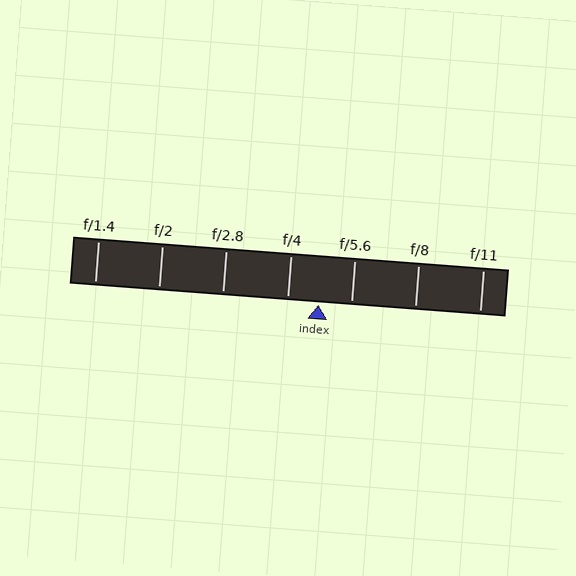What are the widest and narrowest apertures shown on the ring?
The widest aperture shown is f/1.4 and the narrowest is f/11.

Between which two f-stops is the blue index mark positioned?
The index mark is between f/4 and f/5.6.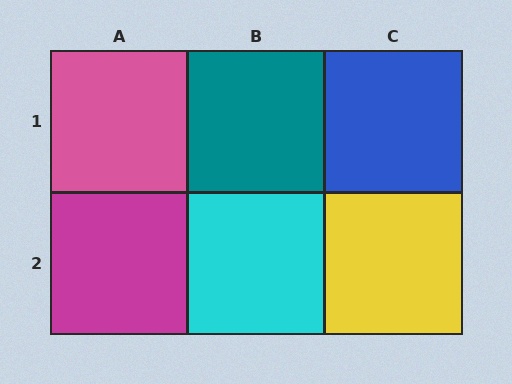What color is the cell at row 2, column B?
Cyan.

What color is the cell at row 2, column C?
Yellow.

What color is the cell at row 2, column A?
Magenta.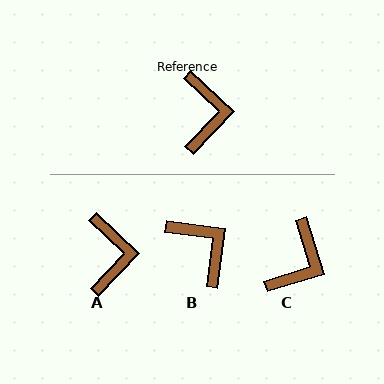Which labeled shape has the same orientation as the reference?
A.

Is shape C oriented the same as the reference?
No, it is off by about 29 degrees.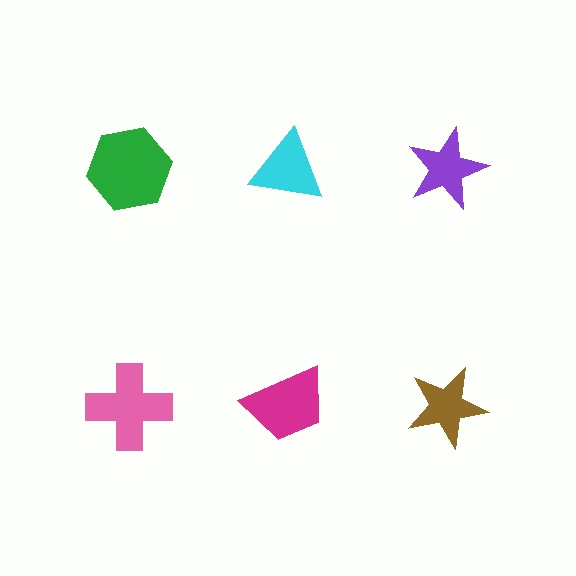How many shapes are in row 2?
3 shapes.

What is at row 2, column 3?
A brown star.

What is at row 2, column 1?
A pink cross.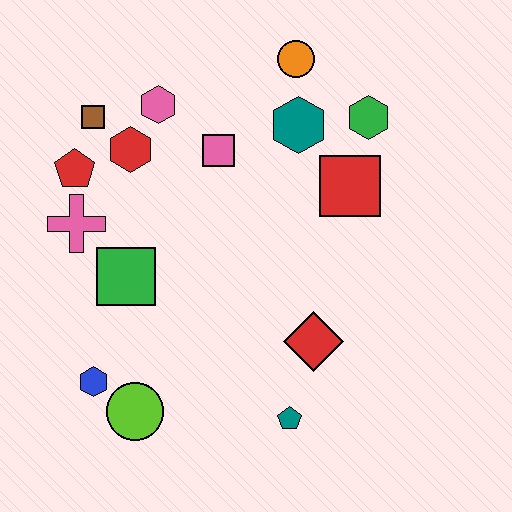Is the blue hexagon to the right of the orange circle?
No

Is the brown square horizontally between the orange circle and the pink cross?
Yes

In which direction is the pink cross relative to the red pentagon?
The pink cross is below the red pentagon.